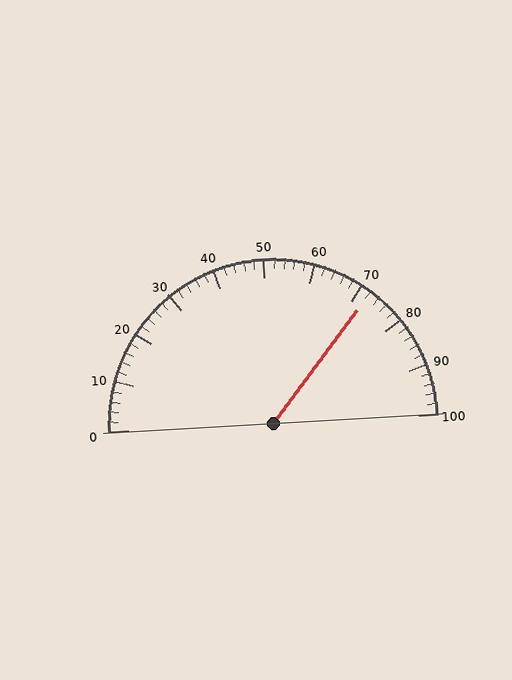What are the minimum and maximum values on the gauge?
The gauge ranges from 0 to 100.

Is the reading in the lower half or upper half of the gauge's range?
The reading is in the upper half of the range (0 to 100).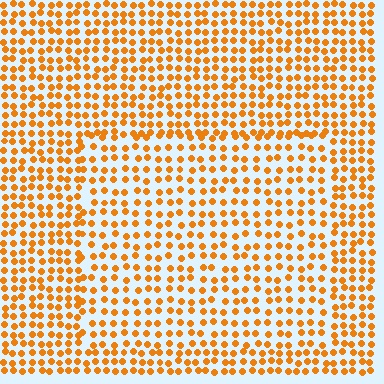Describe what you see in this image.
The image contains small orange elements arranged at two different densities. A rectangle-shaped region is visible where the elements are less densely packed than the surrounding area.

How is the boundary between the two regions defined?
The boundary is defined by a change in element density (approximately 1.4x ratio). All elements are the same color, size, and shape.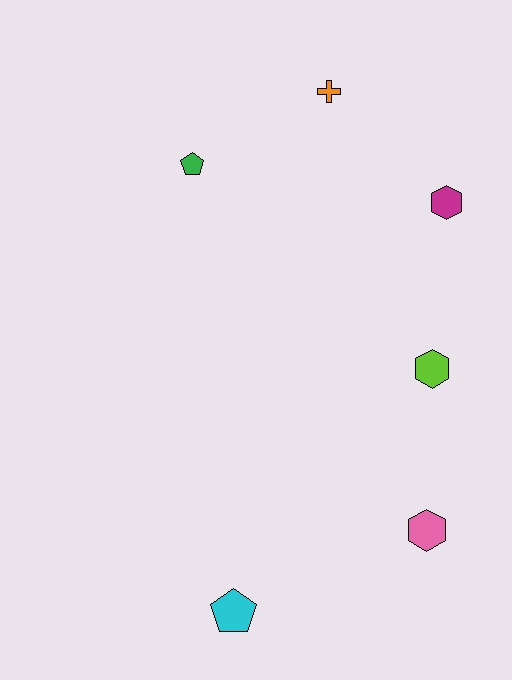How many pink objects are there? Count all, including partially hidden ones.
There is 1 pink object.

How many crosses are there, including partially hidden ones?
There is 1 cross.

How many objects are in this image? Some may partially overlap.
There are 6 objects.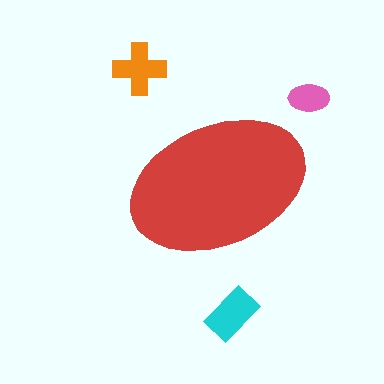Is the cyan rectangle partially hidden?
No, the cyan rectangle is fully visible.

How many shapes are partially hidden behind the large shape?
0 shapes are partially hidden.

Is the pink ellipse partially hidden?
No, the pink ellipse is fully visible.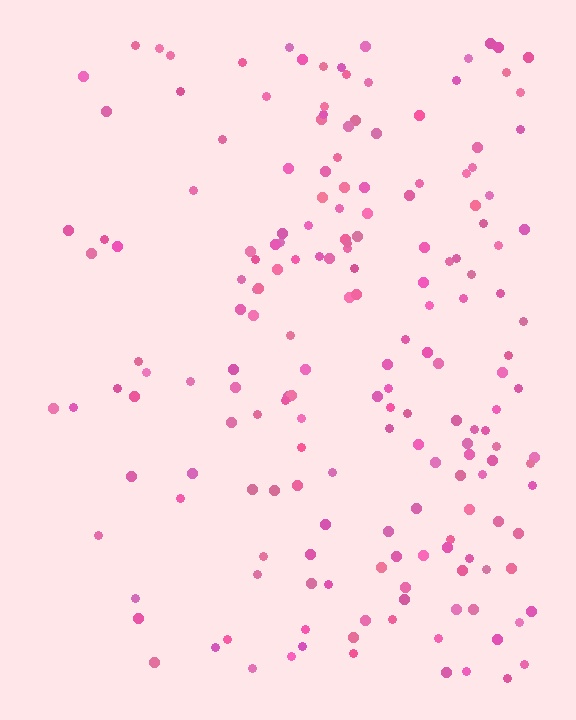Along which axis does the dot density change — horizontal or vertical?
Horizontal.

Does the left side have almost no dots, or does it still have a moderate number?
Still a moderate number, just noticeably fewer than the right.